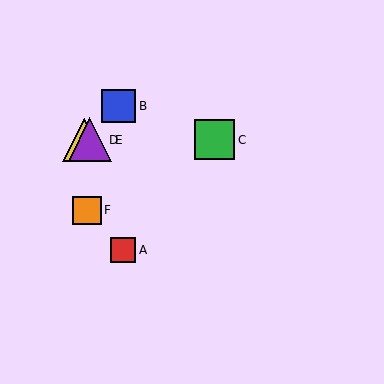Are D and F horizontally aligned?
No, D is at y≈140 and F is at y≈210.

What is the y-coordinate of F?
Object F is at y≈210.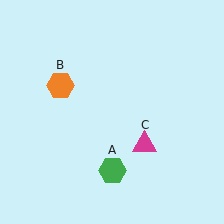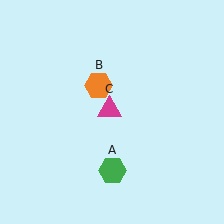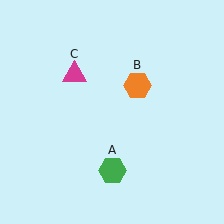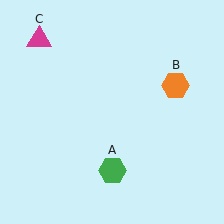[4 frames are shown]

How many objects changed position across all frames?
2 objects changed position: orange hexagon (object B), magenta triangle (object C).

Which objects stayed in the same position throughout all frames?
Green hexagon (object A) remained stationary.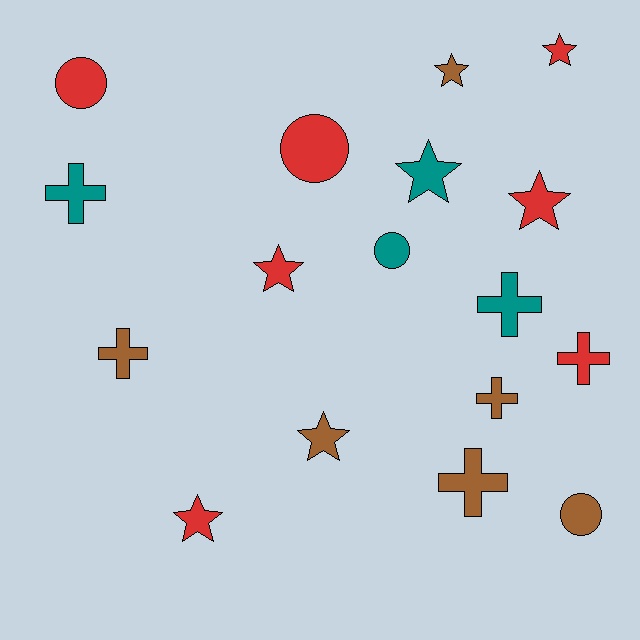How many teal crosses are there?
There are 2 teal crosses.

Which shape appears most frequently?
Star, with 7 objects.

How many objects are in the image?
There are 17 objects.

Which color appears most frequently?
Red, with 7 objects.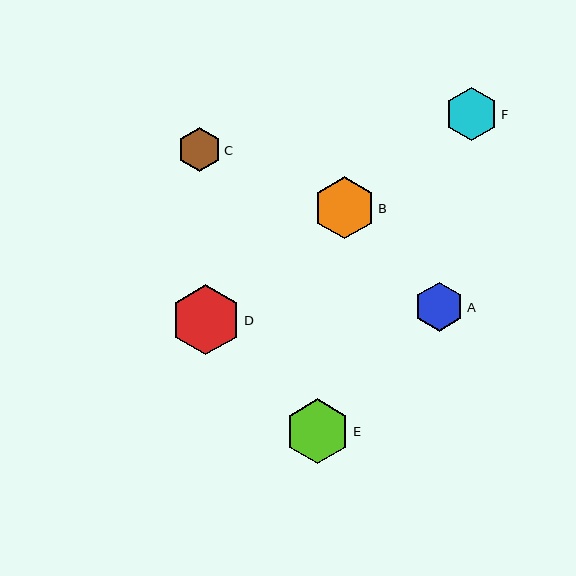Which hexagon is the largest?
Hexagon D is the largest with a size of approximately 71 pixels.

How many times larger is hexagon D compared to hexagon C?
Hexagon D is approximately 1.6 times the size of hexagon C.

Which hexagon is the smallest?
Hexagon C is the smallest with a size of approximately 44 pixels.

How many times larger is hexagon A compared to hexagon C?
Hexagon A is approximately 1.1 times the size of hexagon C.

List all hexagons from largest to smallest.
From largest to smallest: D, E, B, F, A, C.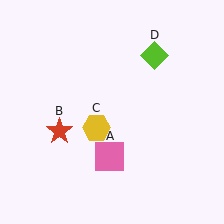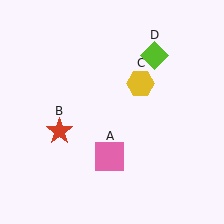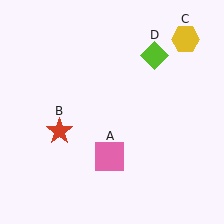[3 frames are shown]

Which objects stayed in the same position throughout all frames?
Pink square (object A) and red star (object B) and lime diamond (object D) remained stationary.